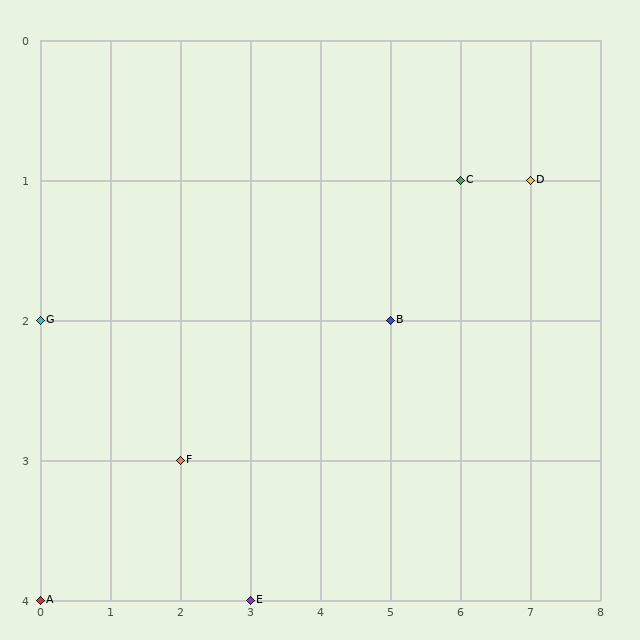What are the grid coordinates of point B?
Point B is at grid coordinates (5, 2).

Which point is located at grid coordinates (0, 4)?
Point A is at (0, 4).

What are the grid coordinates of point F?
Point F is at grid coordinates (2, 3).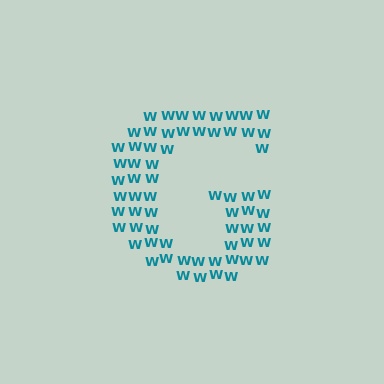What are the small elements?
The small elements are letter W's.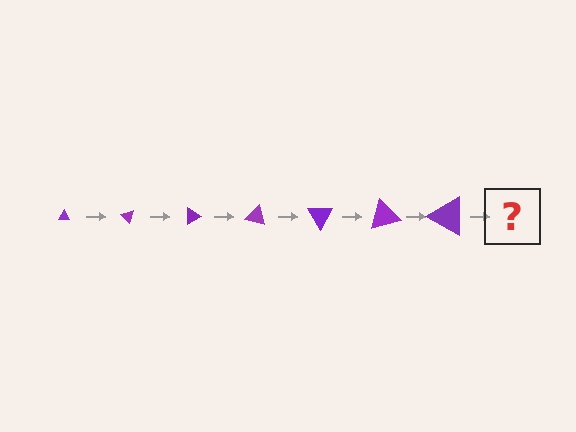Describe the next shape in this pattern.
It should be a triangle, larger than the previous one and rotated 315 degrees from the start.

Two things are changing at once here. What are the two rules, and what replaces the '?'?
The two rules are that the triangle grows larger each step and it rotates 45 degrees each step. The '?' should be a triangle, larger than the previous one and rotated 315 degrees from the start.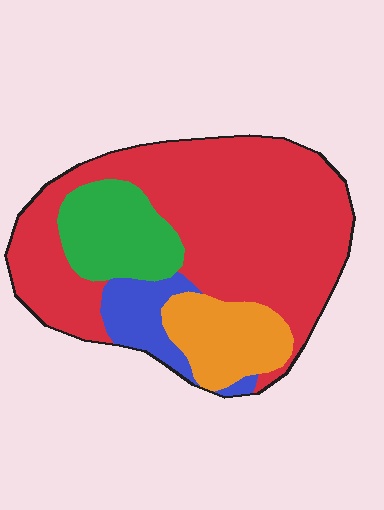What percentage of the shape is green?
Green takes up about one sixth (1/6) of the shape.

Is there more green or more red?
Red.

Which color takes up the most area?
Red, at roughly 60%.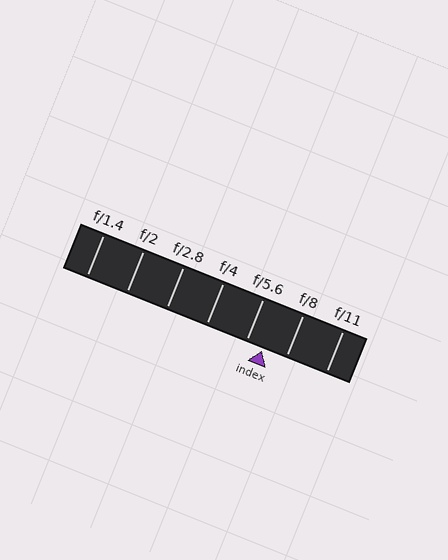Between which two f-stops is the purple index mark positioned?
The index mark is between f/5.6 and f/8.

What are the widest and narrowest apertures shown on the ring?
The widest aperture shown is f/1.4 and the narrowest is f/11.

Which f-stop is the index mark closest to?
The index mark is closest to f/5.6.